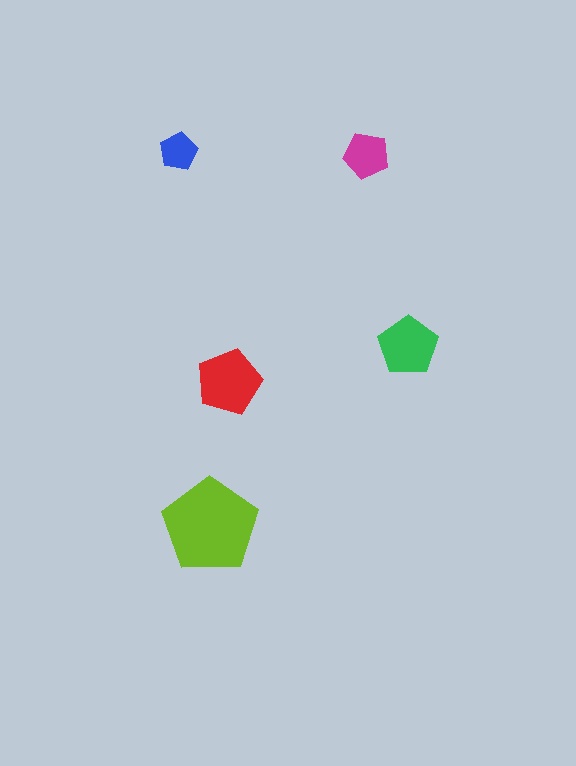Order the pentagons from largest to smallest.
the lime one, the red one, the green one, the magenta one, the blue one.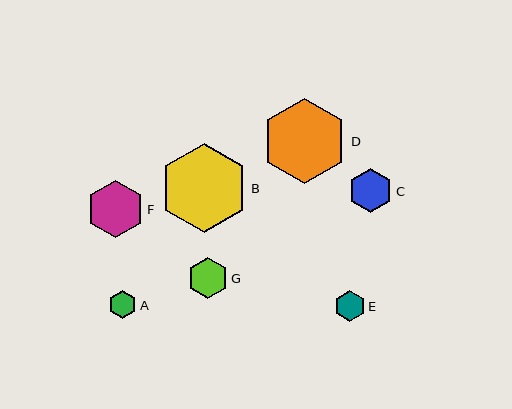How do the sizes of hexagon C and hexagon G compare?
Hexagon C and hexagon G are approximately the same size.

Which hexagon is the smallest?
Hexagon A is the smallest with a size of approximately 28 pixels.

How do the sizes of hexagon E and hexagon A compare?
Hexagon E and hexagon A are approximately the same size.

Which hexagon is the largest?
Hexagon B is the largest with a size of approximately 89 pixels.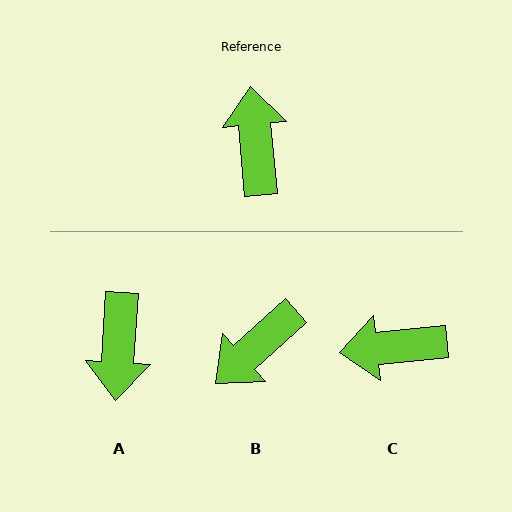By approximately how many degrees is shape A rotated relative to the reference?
Approximately 171 degrees counter-clockwise.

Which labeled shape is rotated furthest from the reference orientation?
A, about 171 degrees away.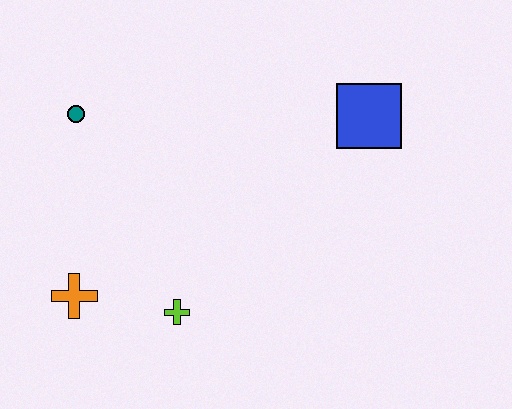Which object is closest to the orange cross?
The lime cross is closest to the orange cross.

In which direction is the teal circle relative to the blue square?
The teal circle is to the left of the blue square.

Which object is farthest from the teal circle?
The blue square is farthest from the teal circle.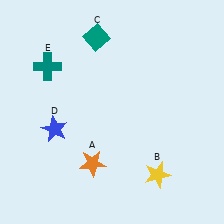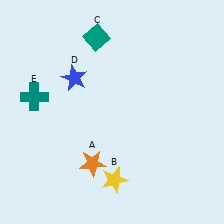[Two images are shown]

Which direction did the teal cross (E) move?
The teal cross (E) moved down.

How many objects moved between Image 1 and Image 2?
3 objects moved between the two images.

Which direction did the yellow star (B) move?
The yellow star (B) moved left.